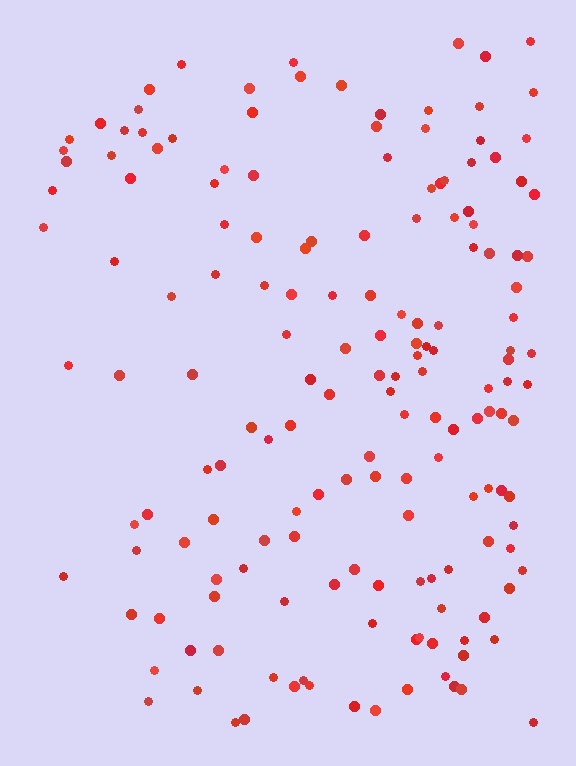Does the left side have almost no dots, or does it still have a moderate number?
Still a moderate number, just noticeably fewer than the right.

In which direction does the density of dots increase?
From left to right, with the right side densest.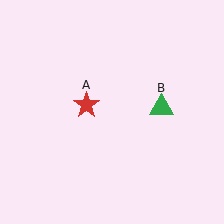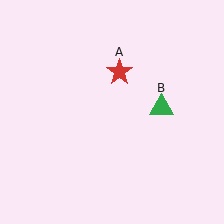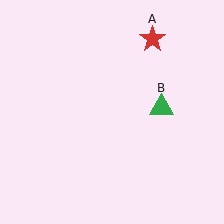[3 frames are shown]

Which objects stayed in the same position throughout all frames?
Green triangle (object B) remained stationary.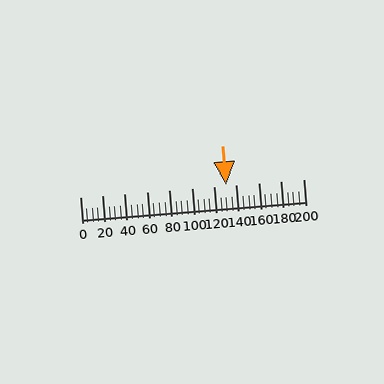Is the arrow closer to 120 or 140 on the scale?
The arrow is closer to 140.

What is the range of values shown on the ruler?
The ruler shows values from 0 to 200.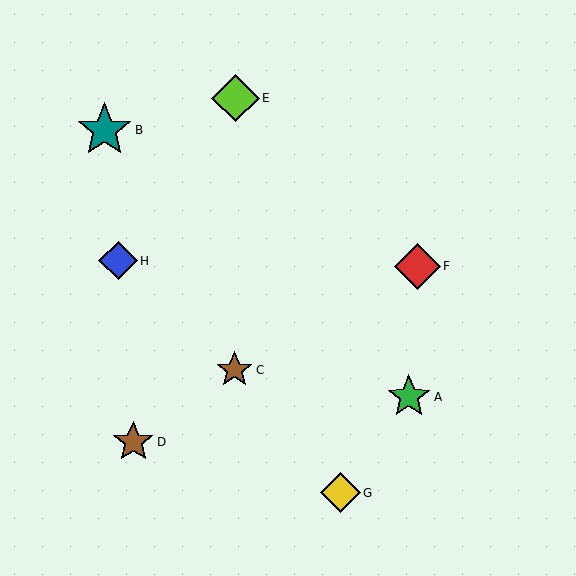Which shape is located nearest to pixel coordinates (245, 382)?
The brown star (labeled C) at (235, 370) is nearest to that location.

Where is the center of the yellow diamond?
The center of the yellow diamond is at (340, 493).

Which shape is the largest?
The teal star (labeled B) is the largest.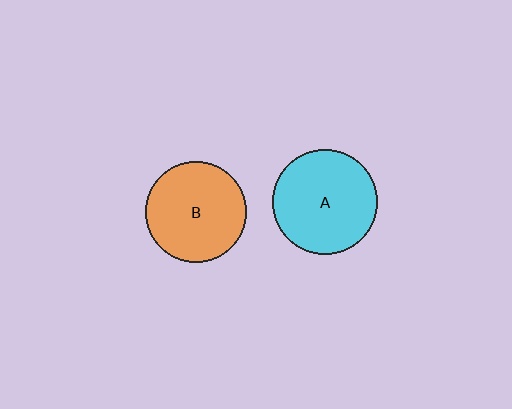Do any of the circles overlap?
No, none of the circles overlap.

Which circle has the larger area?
Circle A (cyan).